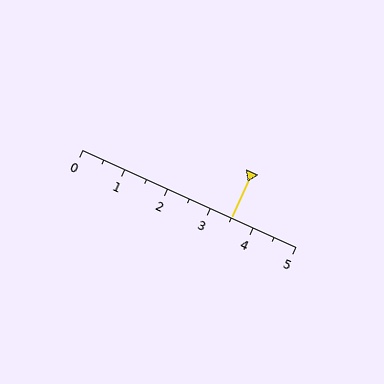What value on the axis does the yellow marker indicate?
The marker indicates approximately 3.5.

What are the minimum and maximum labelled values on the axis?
The axis runs from 0 to 5.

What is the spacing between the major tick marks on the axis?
The major ticks are spaced 1 apart.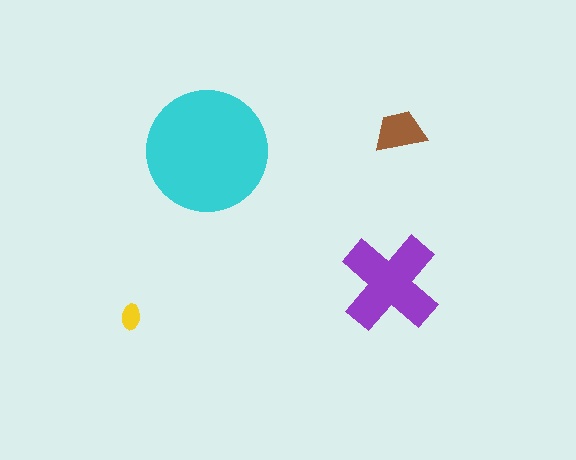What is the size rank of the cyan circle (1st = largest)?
1st.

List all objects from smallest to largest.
The yellow ellipse, the brown trapezoid, the purple cross, the cyan circle.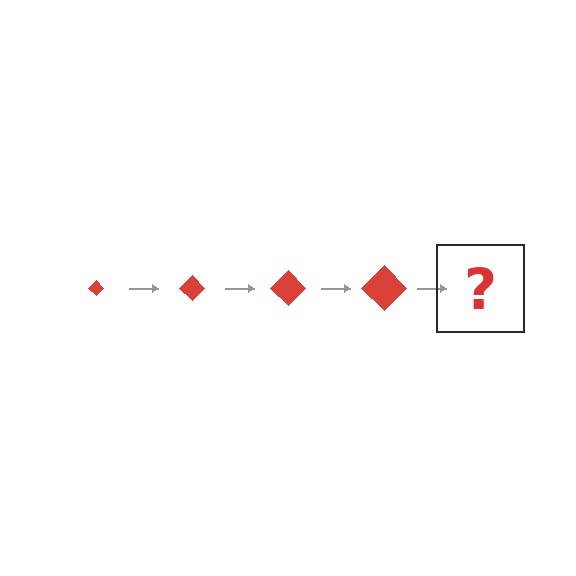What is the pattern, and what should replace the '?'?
The pattern is that the diamond gets progressively larger each step. The '?' should be a red diamond, larger than the previous one.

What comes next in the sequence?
The next element should be a red diamond, larger than the previous one.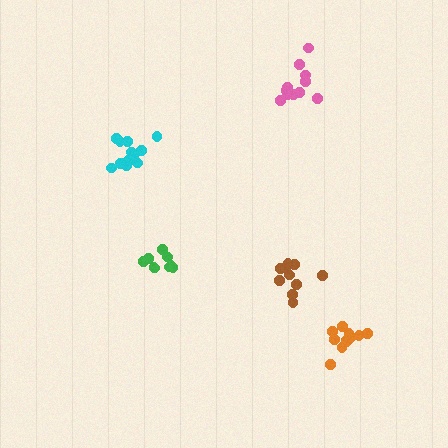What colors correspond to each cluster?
The clusters are colored: orange, cyan, green, pink, brown.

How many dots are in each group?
Group 1: 11 dots, Group 2: 13 dots, Group 3: 9 dots, Group 4: 11 dots, Group 5: 10 dots (54 total).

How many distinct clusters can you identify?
There are 5 distinct clusters.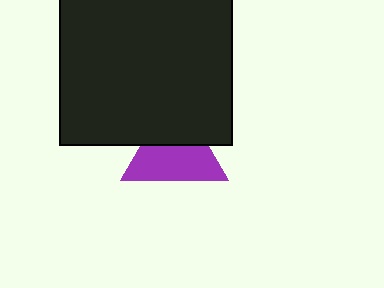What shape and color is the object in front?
The object in front is a black rectangle.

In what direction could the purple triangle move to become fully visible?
The purple triangle could move down. That would shift it out from behind the black rectangle entirely.